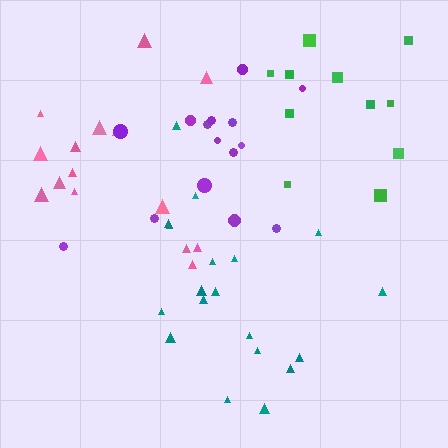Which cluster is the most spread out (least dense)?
Green.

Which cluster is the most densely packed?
Purple.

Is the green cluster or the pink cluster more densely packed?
Pink.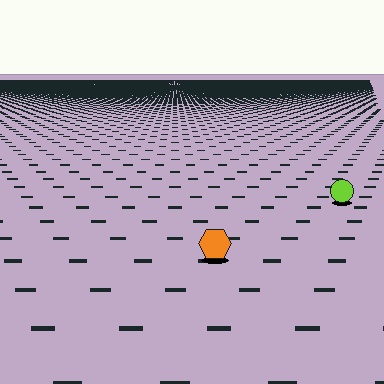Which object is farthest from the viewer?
The lime circle is farthest from the viewer. It appears smaller and the ground texture around it is denser.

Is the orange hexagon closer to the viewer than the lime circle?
Yes. The orange hexagon is closer — you can tell from the texture gradient: the ground texture is coarser near it.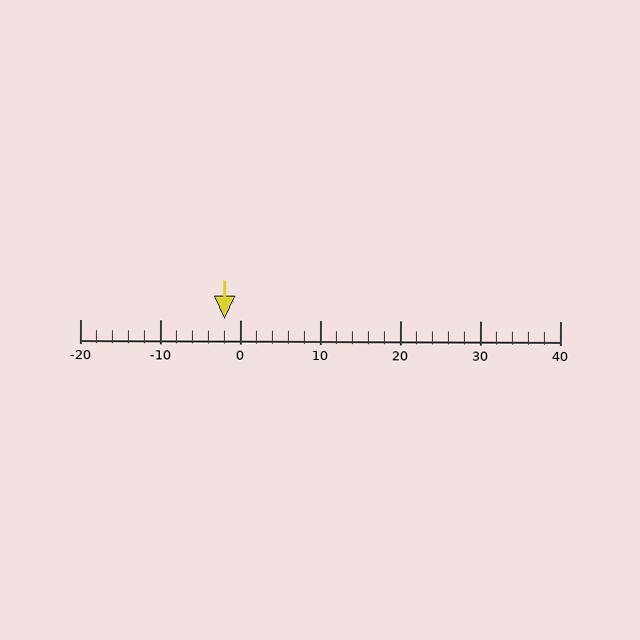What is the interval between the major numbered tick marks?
The major tick marks are spaced 10 units apart.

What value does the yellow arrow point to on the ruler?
The yellow arrow points to approximately -2.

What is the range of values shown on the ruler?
The ruler shows values from -20 to 40.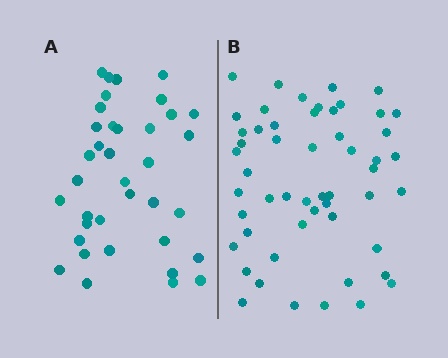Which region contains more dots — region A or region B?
Region B (the right region) has more dots.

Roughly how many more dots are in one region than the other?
Region B has approximately 15 more dots than region A.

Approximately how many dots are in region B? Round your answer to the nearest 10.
About 50 dots. (The exact count is 53, which rounds to 50.)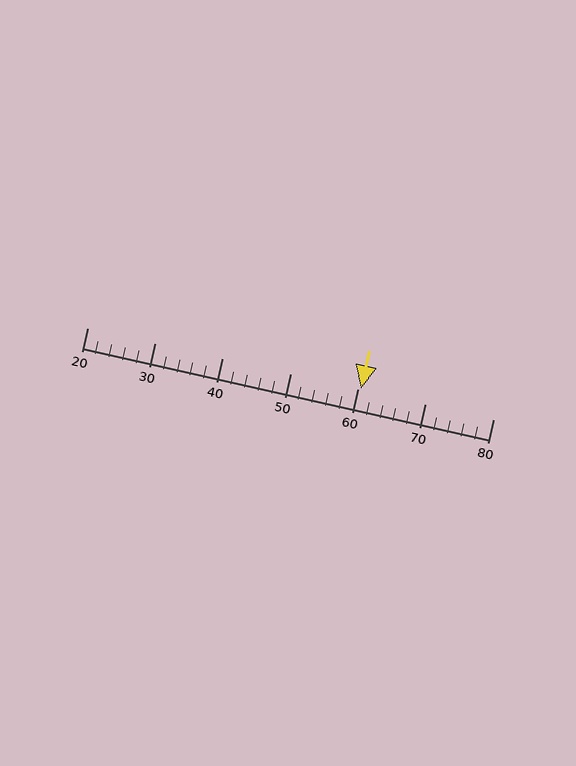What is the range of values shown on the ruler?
The ruler shows values from 20 to 80.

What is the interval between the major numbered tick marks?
The major tick marks are spaced 10 units apart.